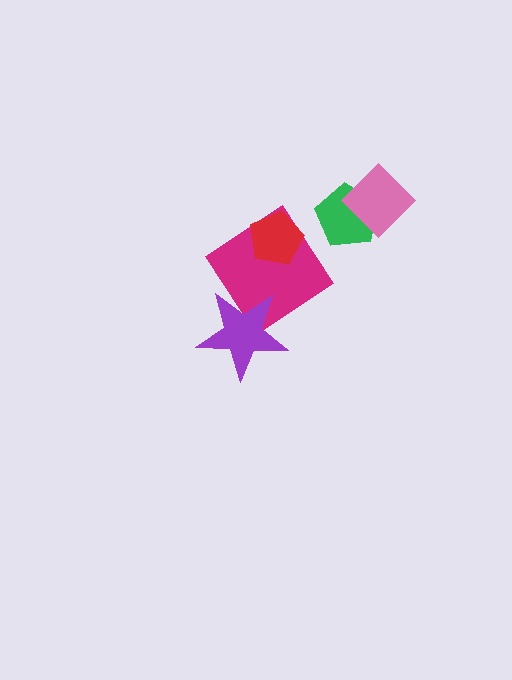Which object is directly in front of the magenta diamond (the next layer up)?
The purple star is directly in front of the magenta diamond.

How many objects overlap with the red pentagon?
1 object overlaps with the red pentagon.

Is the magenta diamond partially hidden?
Yes, it is partially covered by another shape.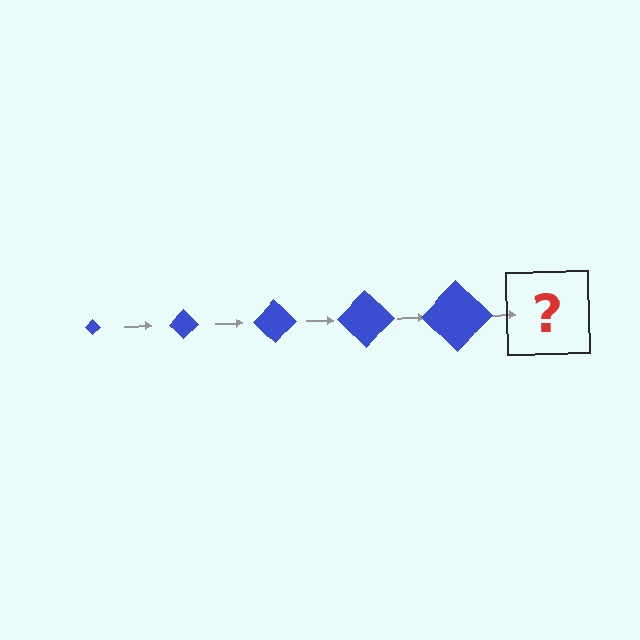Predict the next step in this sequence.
The next step is a blue diamond, larger than the previous one.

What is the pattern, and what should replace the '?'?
The pattern is that the diamond gets progressively larger each step. The '?' should be a blue diamond, larger than the previous one.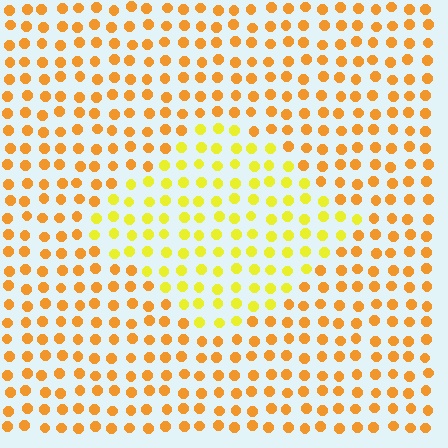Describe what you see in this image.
The image is filled with small orange elements in a uniform arrangement. A diamond-shaped region is visible where the elements are tinted to a slightly different hue, forming a subtle color boundary.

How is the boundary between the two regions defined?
The boundary is defined purely by a slight shift in hue (about 30 degrees). Spacing, size, and orientation are identical on both sides.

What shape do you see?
I see a diamond.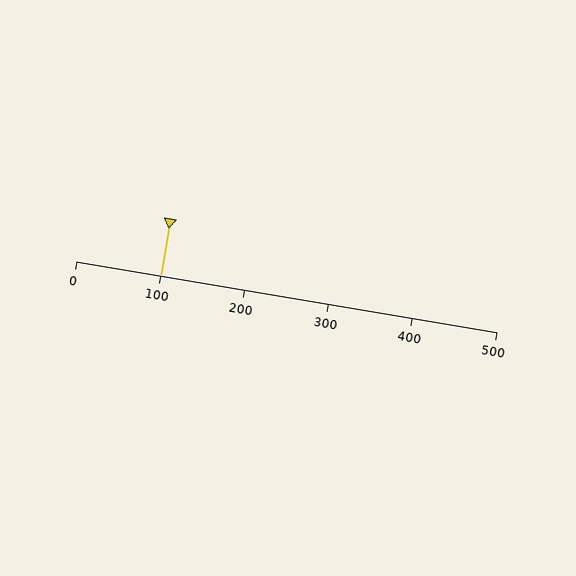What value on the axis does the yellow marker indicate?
The marker indicates approximately 100.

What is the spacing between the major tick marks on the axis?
The major ticks are spaced 100 apart.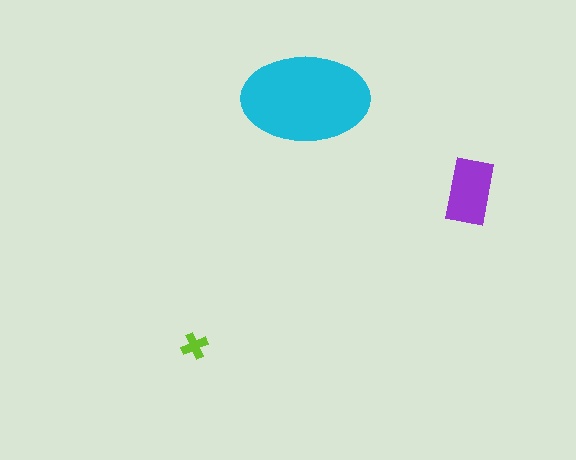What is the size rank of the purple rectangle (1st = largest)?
2nd.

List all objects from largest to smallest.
The cyan ellipse, the purple rectangle, the lime cross.